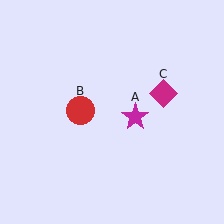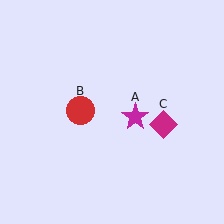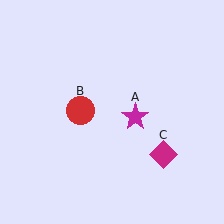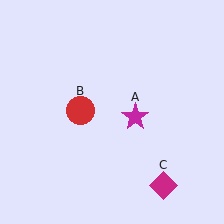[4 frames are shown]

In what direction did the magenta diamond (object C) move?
The magenta diamond (object C) moved down.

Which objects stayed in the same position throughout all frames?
Magenta star (object A) and red circle (object B) remained stationary.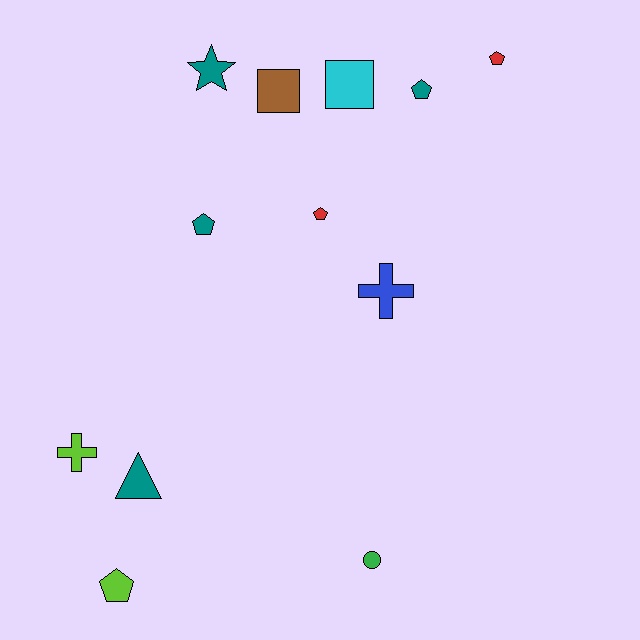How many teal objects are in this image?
There are 4 teal objects.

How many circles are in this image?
There is 1 circle.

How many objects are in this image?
There are 12 objects.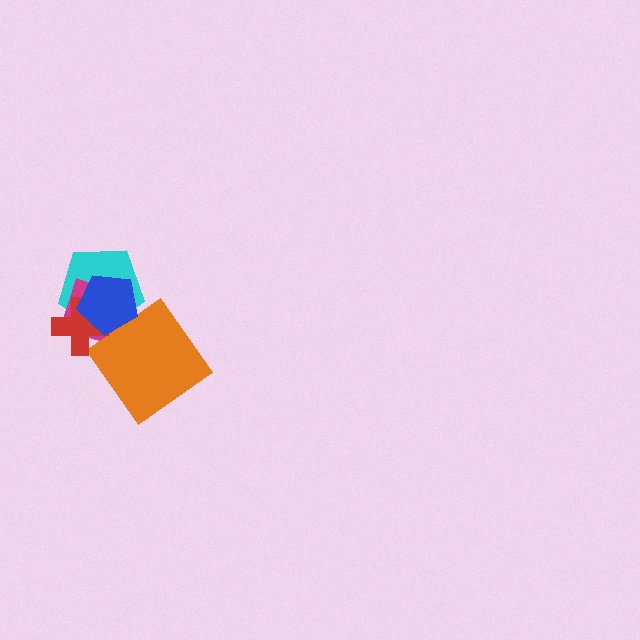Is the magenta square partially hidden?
Yes, it is partially covered by another shape.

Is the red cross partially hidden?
Yes, it is partially covered by another shape.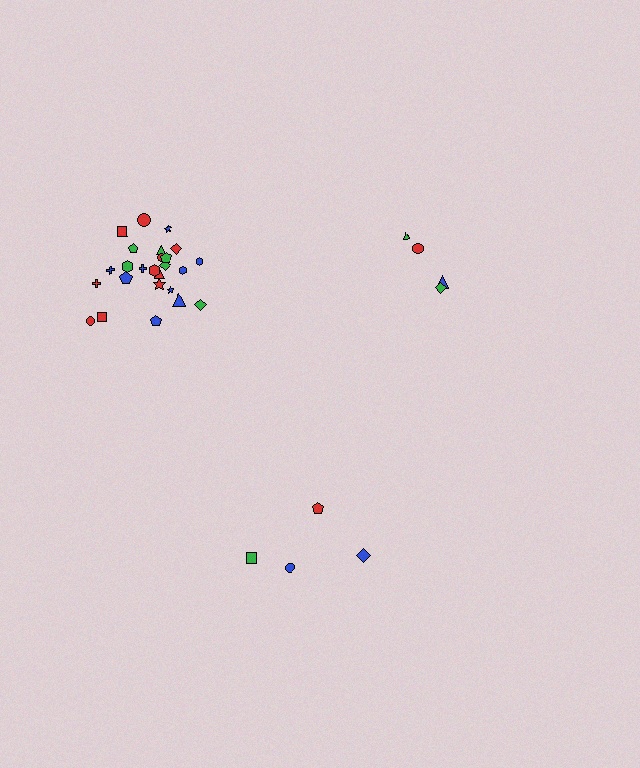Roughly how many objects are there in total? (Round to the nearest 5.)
Roughly 35 objects in total.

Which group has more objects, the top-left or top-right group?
The top-left group.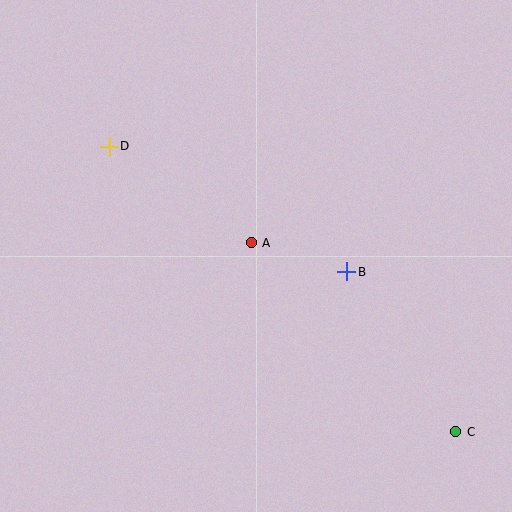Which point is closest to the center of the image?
Point A at (251, 243) is closest to the center.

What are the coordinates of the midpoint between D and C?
The midpoint between D and C is at (282, 289).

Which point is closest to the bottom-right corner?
Point C is closest to the bottom-right corner.